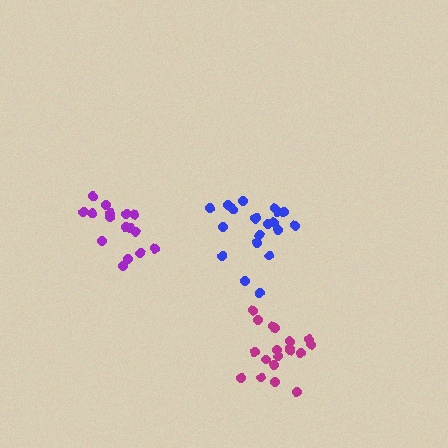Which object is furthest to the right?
The magenta cluster is rightmost.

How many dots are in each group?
Group 1: 16 dots, Group 2: 20 dots, Group 3: 20 dots (56 total).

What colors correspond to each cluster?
The clusters are colored: purple, magenta, blue.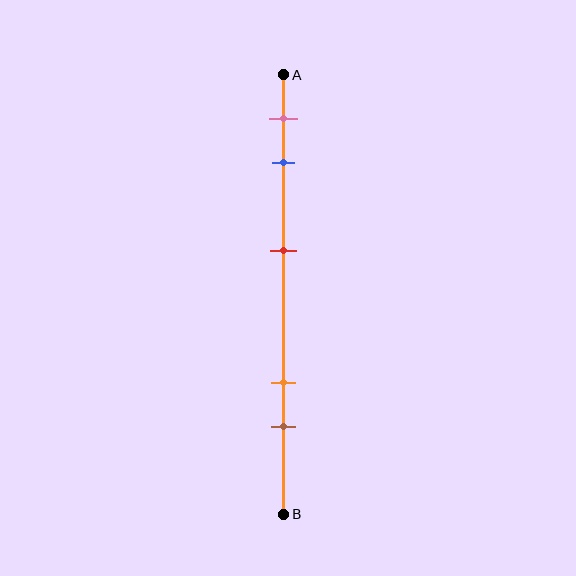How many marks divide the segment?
There are 5 marks dividing the segment.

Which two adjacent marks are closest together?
The pink and blue marks are the closest adjacent pair.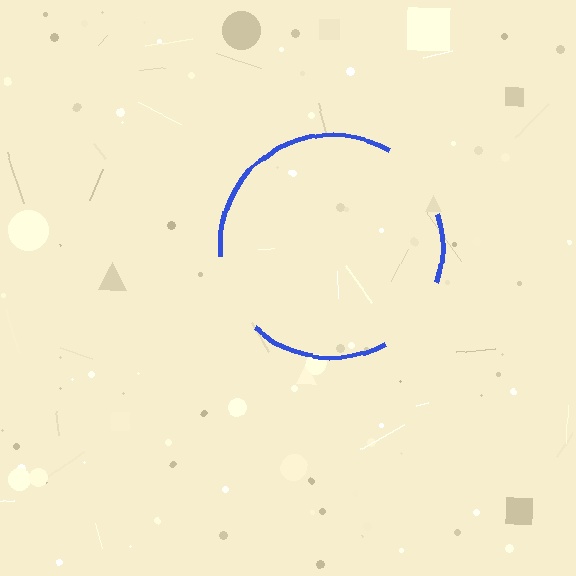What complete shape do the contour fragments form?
The contour fragments form a circle.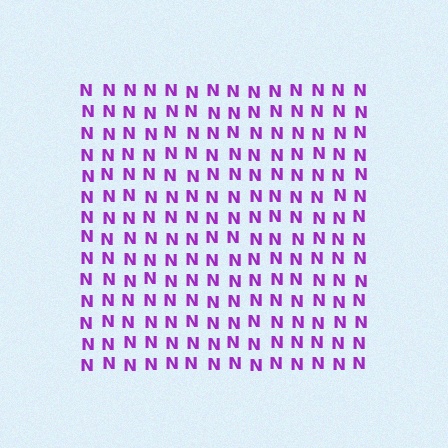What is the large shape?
The large shape is a square.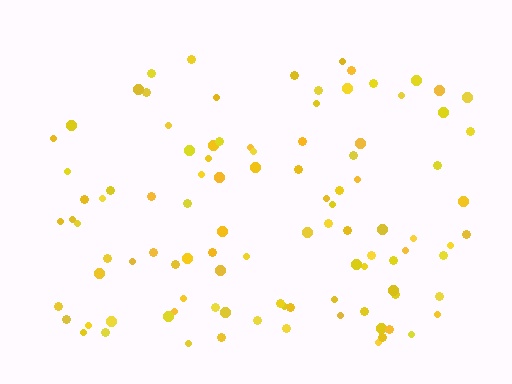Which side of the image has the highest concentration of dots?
The bottom.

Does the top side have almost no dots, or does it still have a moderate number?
Still a moderate number, just noticeably fewer than the bottom.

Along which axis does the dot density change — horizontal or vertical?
Vertical.